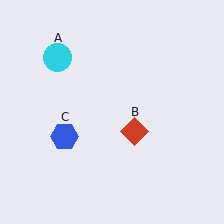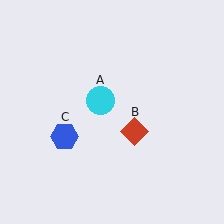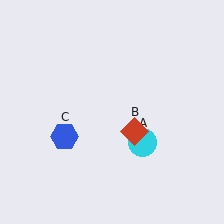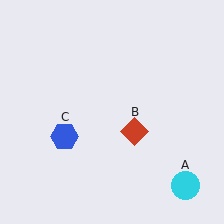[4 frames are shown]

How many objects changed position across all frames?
1 object changed position: cyan circle (object A).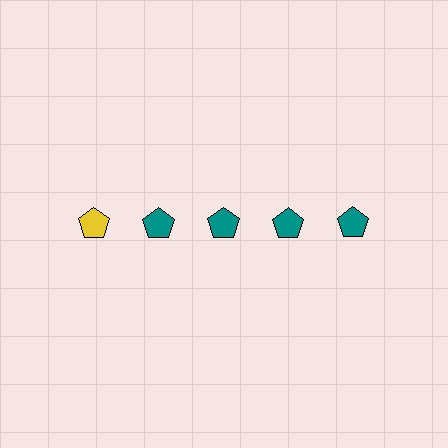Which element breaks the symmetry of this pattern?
The yellow pentagon in the top row, leftmost column breaks the symmetry. All other shapes are teal pentagons.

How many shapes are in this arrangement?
There are 5 shapes arranged in a grid pattern.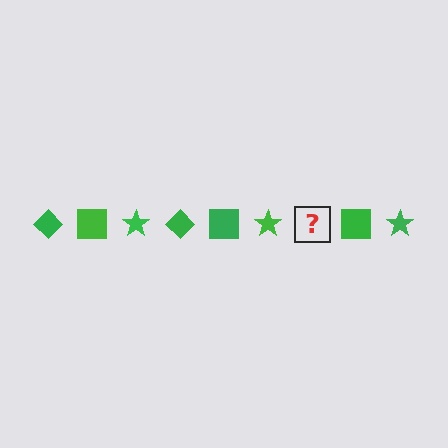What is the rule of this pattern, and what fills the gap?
The rule is that the pattern cycles through diamond, square, star shapes in green. The gap should be filled with a green diamond.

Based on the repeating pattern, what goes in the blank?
The blank should be a green diamond.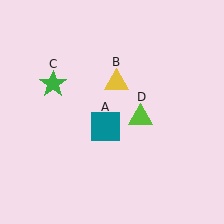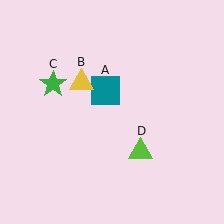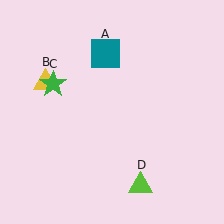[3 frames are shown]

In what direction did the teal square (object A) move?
The teal square (object A) moved up.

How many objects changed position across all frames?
3 objects changed position: teal square (object A), yellow triangle (object B), lime triangle (object D).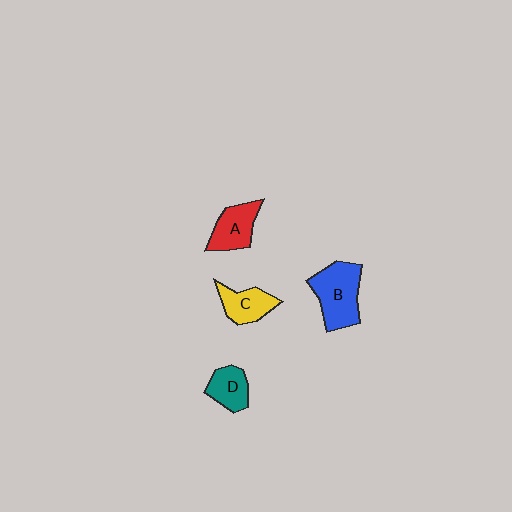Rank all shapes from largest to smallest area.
From largest to smallest: B (blue), A (red), C (yellow), D (teal).